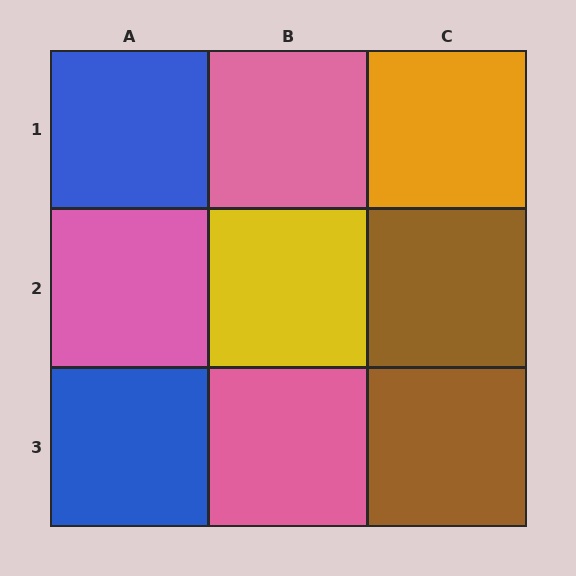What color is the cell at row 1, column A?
Blue.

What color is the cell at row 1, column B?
Pink.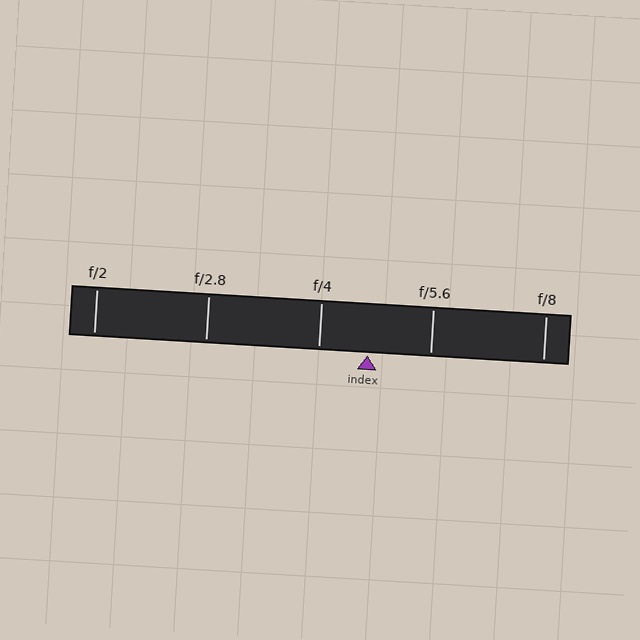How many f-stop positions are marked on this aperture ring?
There are 5 f-stop positions marked.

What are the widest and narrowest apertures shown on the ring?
The widest aperture shown is f/2 and the narrowest is f/8.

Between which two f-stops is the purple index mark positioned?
The index mark is between f/4 and f/5.6.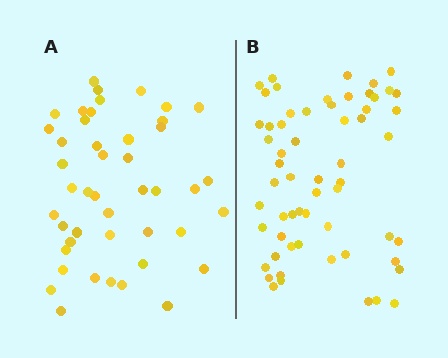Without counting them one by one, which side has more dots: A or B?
Region B (the right region) has more dots.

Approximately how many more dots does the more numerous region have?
Region B has approximately 15 more dots than region A.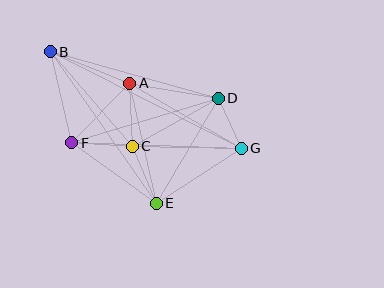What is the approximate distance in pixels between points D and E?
The distance between D and E is approximately 122 pixels.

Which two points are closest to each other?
Points D and G are closest to each other.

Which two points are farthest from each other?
Points B and G are farthest from each other.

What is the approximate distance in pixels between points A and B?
The distance between A and B is approximately 85 pixels.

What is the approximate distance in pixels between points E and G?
The distance between E and G is approximately 101 pixels.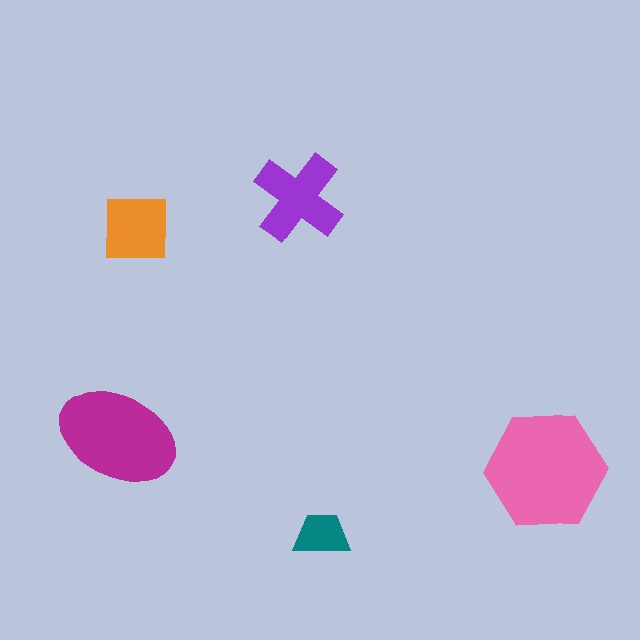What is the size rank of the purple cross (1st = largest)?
3rd.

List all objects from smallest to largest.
The teal trapezoid, the orange square, the purple cross, the magenta ellipse, the pink hexagon.